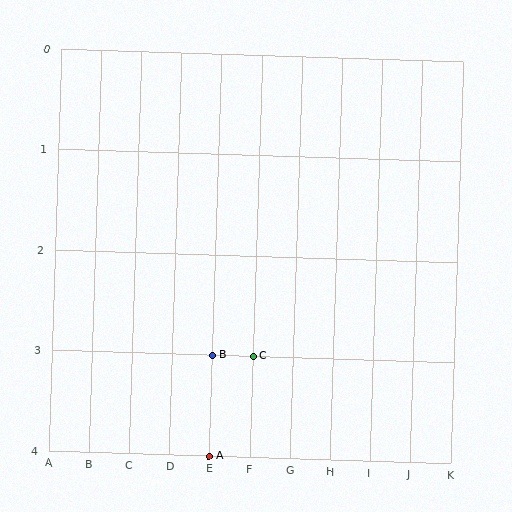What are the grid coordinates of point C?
Point C is at grid coordinates (F, 3).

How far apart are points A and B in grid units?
Points A and B are 1 row apart.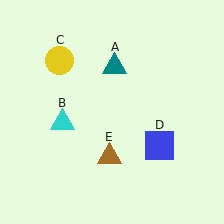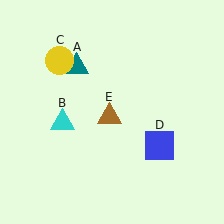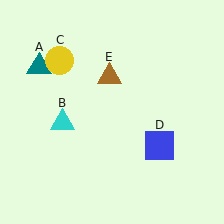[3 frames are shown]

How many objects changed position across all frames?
2 objects changed position: teal triangle (object A), brown triangle (object E).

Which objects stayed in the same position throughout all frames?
Cyan triangle (object B) and yellow circle (object C) and blue square (object D) remained stationary.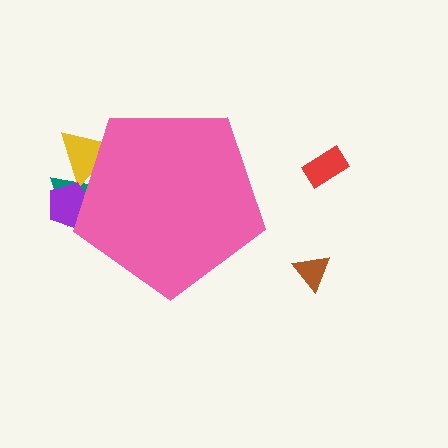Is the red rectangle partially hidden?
No, the red rectangle is fully visible.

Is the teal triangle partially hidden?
Yes, the teal triangle is partially hidden behind the pink pentagon.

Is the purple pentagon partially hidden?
Yes, the purple pentagon is partially hidden behind the pink pentagon.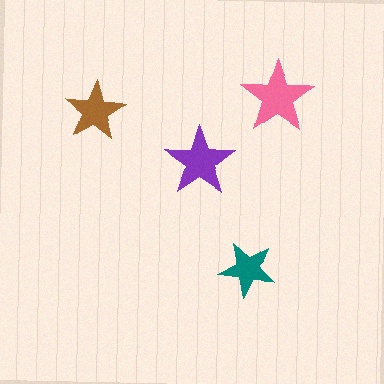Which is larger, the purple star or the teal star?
The purple one.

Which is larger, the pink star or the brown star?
The pink one.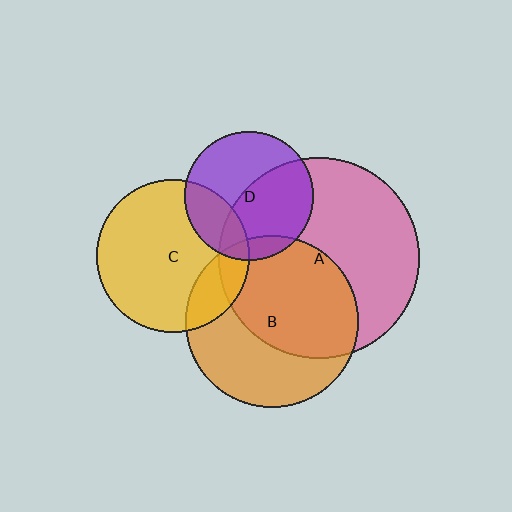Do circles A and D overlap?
Yes.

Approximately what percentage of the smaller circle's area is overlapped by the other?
Approximately 50%.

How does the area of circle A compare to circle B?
Approximately 1.4 times.